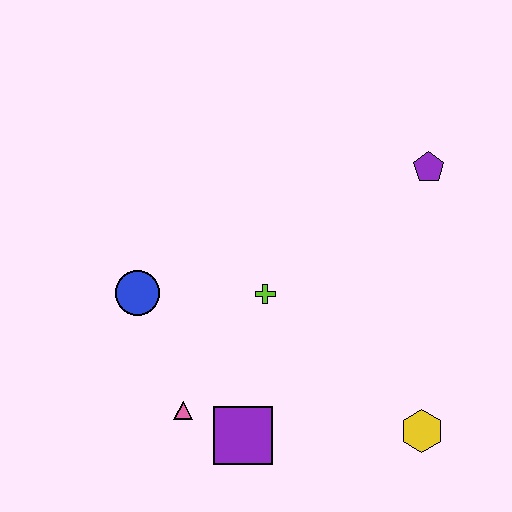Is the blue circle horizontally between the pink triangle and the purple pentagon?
No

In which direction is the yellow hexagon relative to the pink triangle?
The yellow hexagon is to the right of the pink triangle.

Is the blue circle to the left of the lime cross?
Yes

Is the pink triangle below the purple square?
No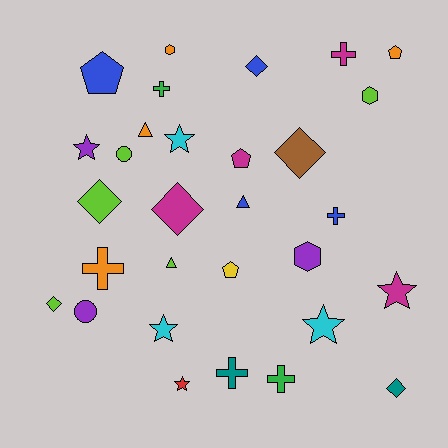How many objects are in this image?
There are 30 objects.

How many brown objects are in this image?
There is 1 brown object.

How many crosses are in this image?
There are 6 crosses.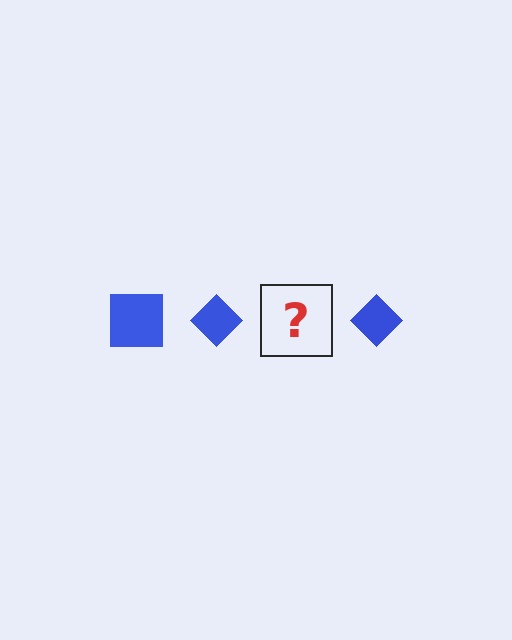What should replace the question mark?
The question mark should be replaced with a blue square.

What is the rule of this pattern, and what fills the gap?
The rule is that the pattern cycles through square, diamond shapes in blue. The gap should be filled with a blue square.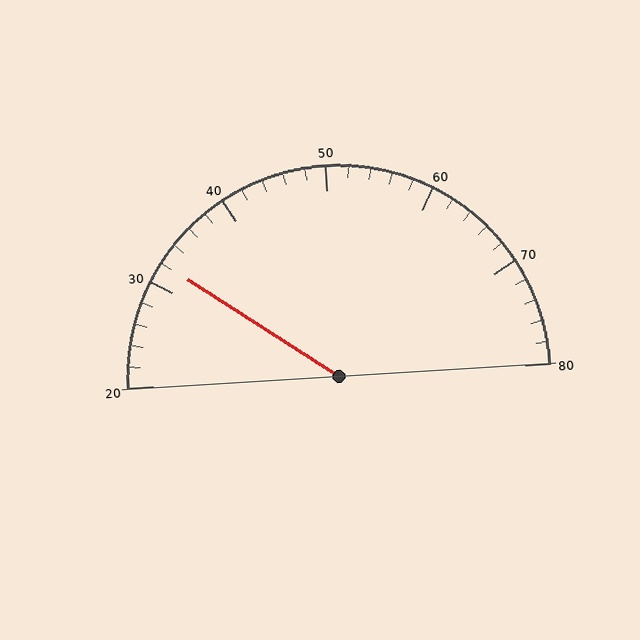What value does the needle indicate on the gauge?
The needle indicates approximately 32.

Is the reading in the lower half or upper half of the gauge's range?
The reading is in the lower half of the range (20 to 80).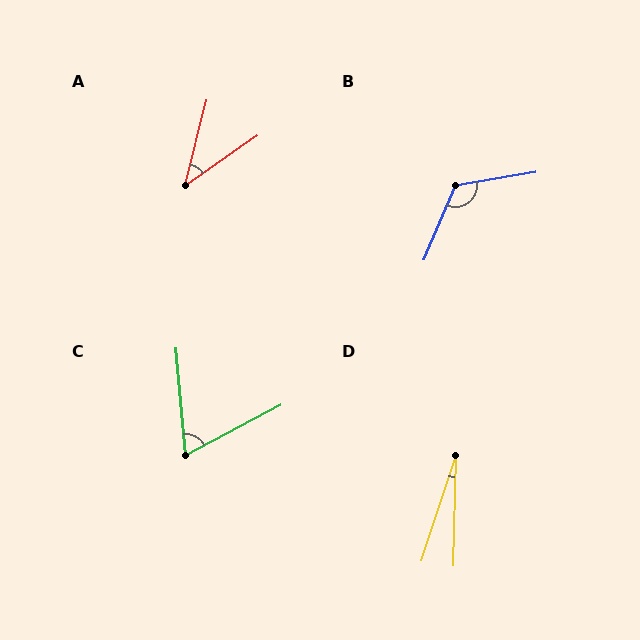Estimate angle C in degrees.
Approximately 67 degrees.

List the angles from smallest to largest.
D (17°), A (40°), C (67°), B (122°).